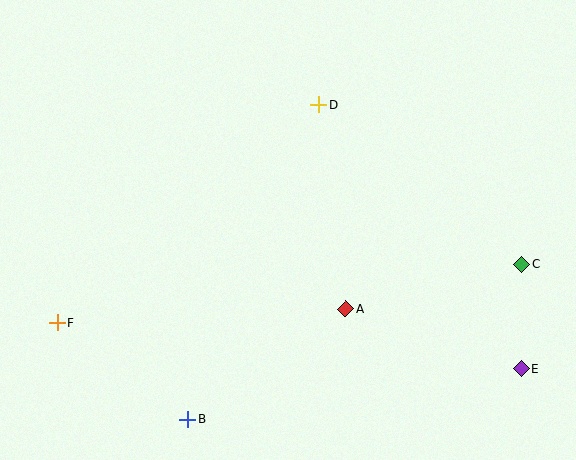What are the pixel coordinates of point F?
Point F is at (57, 323).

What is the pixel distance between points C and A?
The distance between C and A is 182 pixels.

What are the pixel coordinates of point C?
Point C is at (522, 264).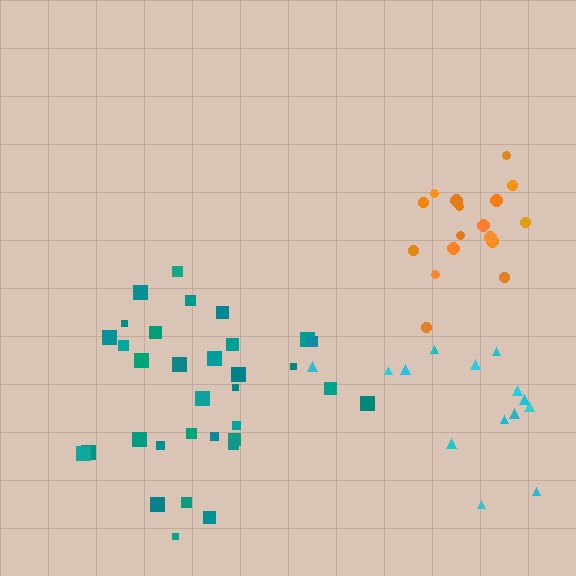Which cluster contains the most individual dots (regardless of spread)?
Teal (33).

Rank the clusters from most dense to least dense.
orange, teal, cyan.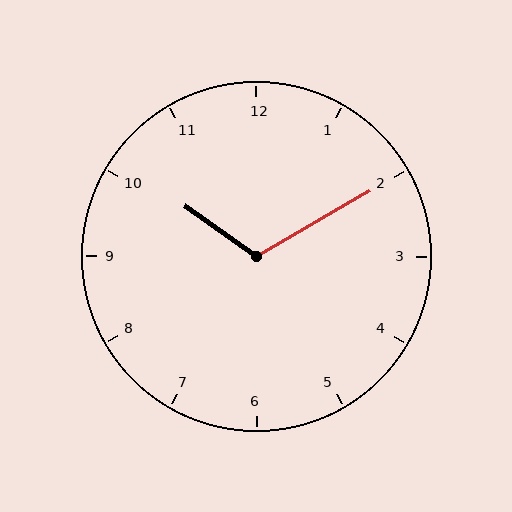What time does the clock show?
10:10.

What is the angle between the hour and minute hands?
Approximately 115 degrees.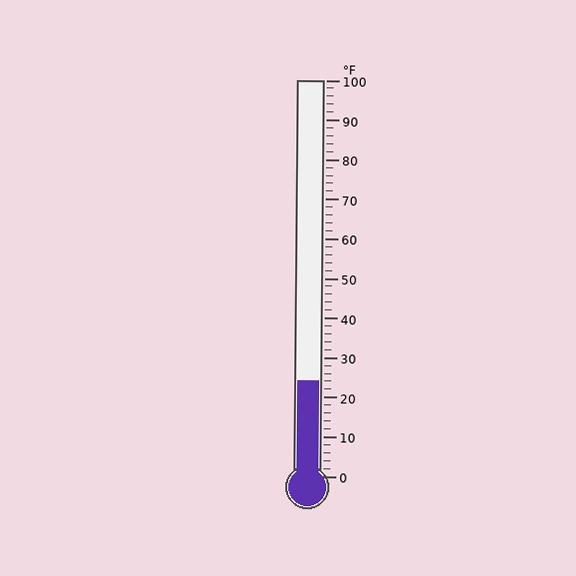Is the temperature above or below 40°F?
The temperature is below 40°F.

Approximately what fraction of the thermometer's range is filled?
The thermometer is filled to approximately 25% of its range.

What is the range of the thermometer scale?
The thermometer scale ranges from 0°F to 100°F.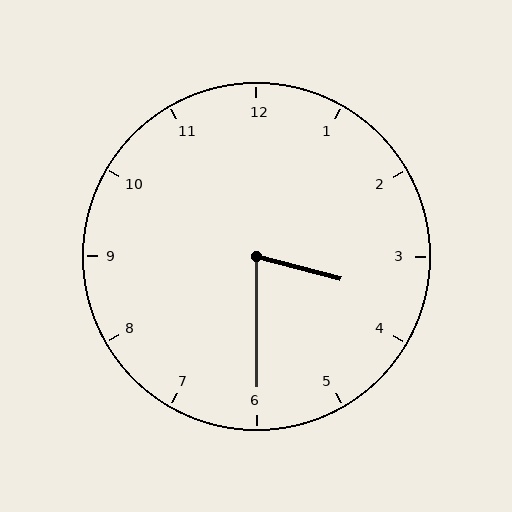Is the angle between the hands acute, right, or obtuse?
It is acute.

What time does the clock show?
3:30.